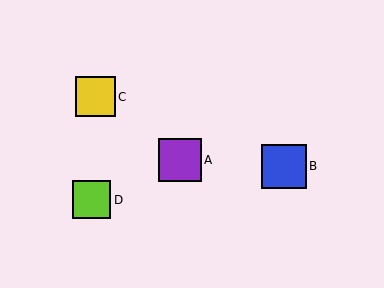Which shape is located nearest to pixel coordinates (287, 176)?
The blue square (labeled B) at (284, 166) is nearest to that location.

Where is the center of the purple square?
The center of the purple square is at (180, 160).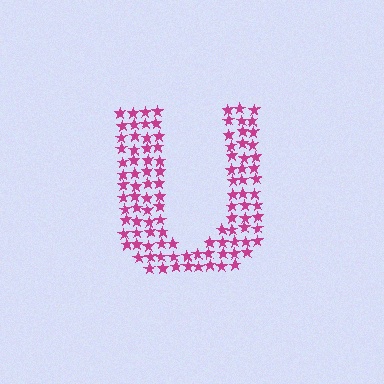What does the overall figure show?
The overall figure shows the letter U.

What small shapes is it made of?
It is made of small stars.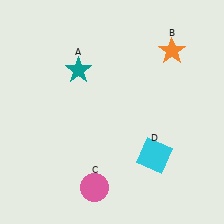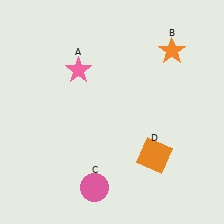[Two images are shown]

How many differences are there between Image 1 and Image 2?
There are 2 differences between the two images.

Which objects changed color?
A changed from teal to pink. D changed from cyan to orange.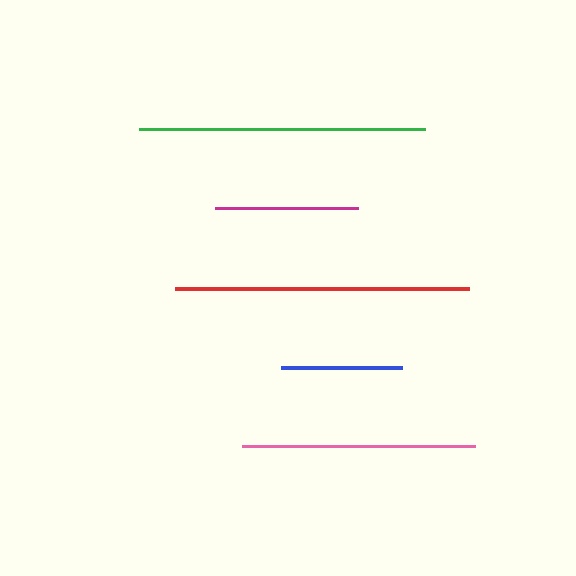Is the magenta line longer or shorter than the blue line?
The magenta line is longer than the blue line.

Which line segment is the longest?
The red line is the longest at approximately 294 pixels.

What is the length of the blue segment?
The blue segment is approximately 121 pixels long.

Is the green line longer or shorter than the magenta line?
The green line is longer than the magenta line.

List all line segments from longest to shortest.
From longest to shortest: red, green, pink, magenta, blue.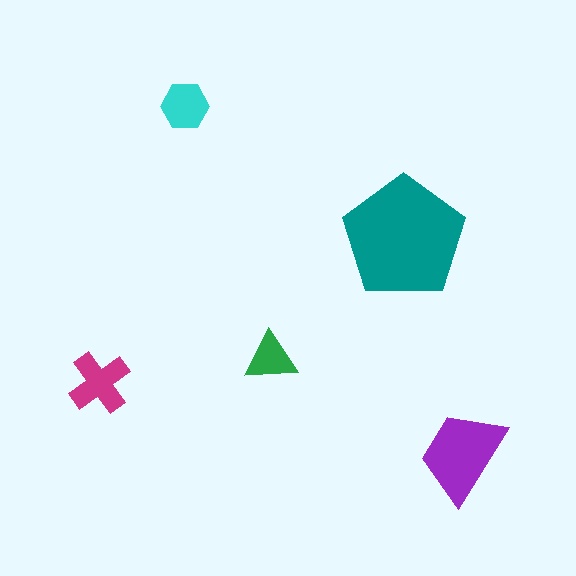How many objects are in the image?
There are 5 objects in the image.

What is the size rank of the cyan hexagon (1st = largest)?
4th.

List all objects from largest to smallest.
The teal pentagon, the purple trapezoid, the magenta cross, the cyan hexagon, the green triangle.